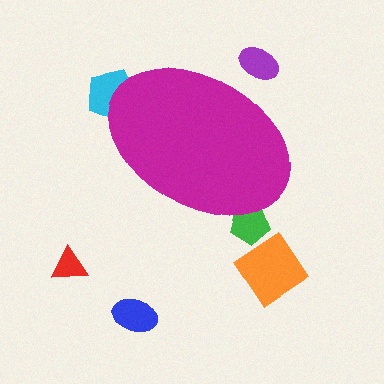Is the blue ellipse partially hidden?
No, the blue ellipse is fully visible.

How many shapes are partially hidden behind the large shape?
3 shapes are partially hidden.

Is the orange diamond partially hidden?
No, the orange diamond is fully visible.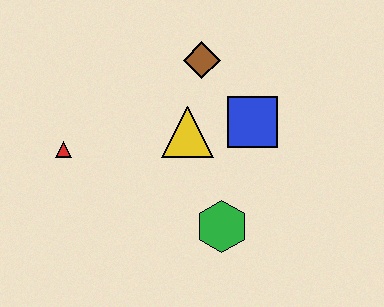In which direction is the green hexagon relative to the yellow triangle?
The green hexagon is below the yellow triangle.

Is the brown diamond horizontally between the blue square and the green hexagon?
No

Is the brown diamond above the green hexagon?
Yes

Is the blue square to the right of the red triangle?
Yes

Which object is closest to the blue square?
The yellow triangle is closest to the blue square.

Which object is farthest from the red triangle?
The blue square is farthest from the red triangle.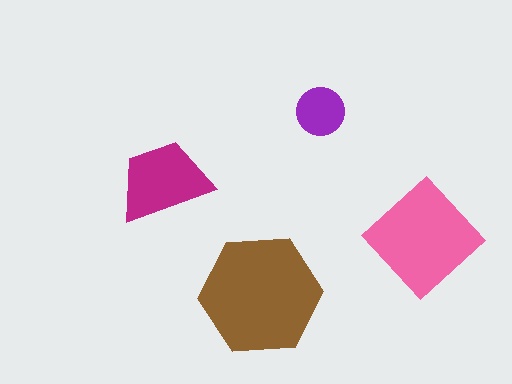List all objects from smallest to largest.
The purple circle, the magenta trapezoid, the pink diamond, the brown hexagon.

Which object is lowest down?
The brown hexagon is bottommost.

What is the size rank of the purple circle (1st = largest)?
4th.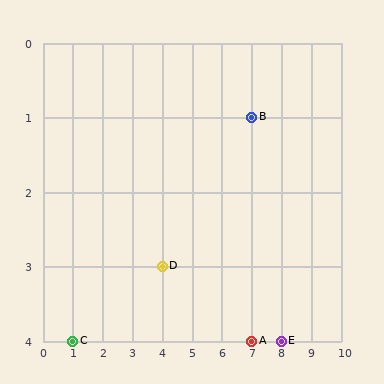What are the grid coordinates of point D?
Point D is at grid coordinates (4, 3).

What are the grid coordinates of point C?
Point C is at grid coordinates (1, 4).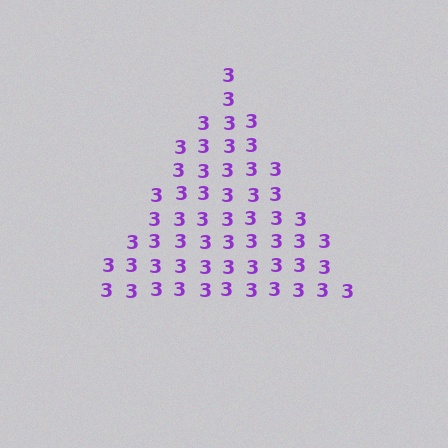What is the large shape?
The large shape is a triangle.